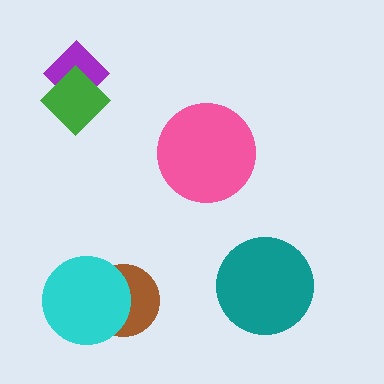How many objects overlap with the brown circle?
1 object overlaps with the brown circle.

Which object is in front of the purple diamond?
The green diamond is in front of the purple diamond.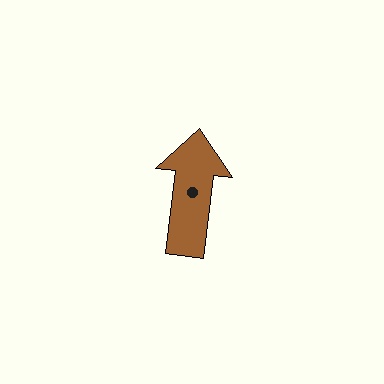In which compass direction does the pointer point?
North.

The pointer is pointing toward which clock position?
Roughly 12 o'clock.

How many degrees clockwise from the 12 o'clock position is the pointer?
Approximately 7 degrees.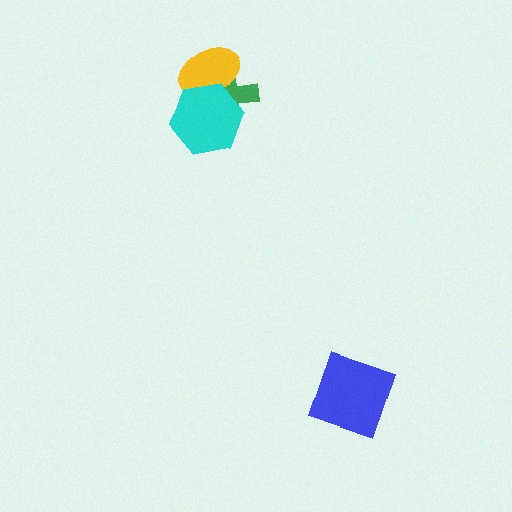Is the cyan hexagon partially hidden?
No, no other shape covers it.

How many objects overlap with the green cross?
2 objects overlap with the green cross.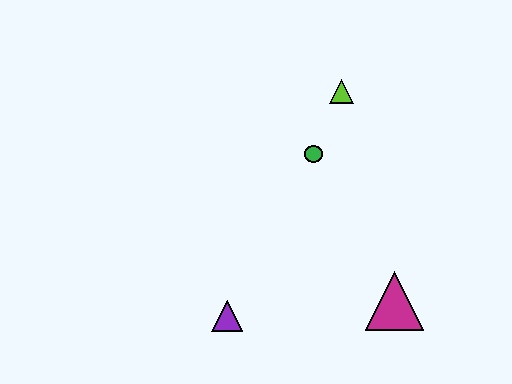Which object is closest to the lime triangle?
The green circle is closest to the lime triangle.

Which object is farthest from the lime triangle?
The purple triangle is farthest from the lime triangle.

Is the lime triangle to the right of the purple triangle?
Yes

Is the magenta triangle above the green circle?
No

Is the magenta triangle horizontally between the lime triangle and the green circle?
No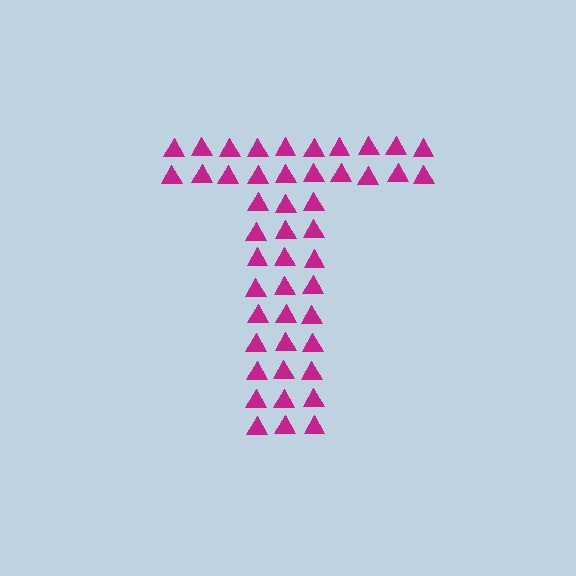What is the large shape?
The large shape is the letter T.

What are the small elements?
The small elements are triangles.